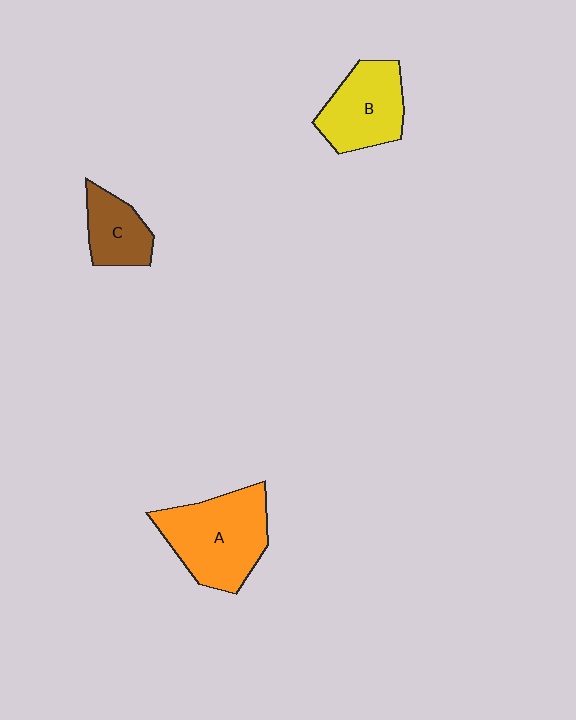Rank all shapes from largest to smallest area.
From largest to smallest: A (orange), B (yellow), C (brown).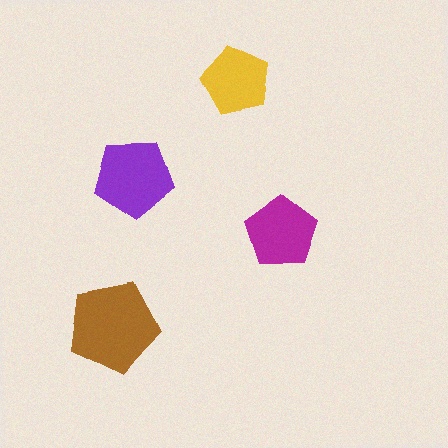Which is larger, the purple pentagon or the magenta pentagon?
The purple one.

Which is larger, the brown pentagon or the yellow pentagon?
The brown one.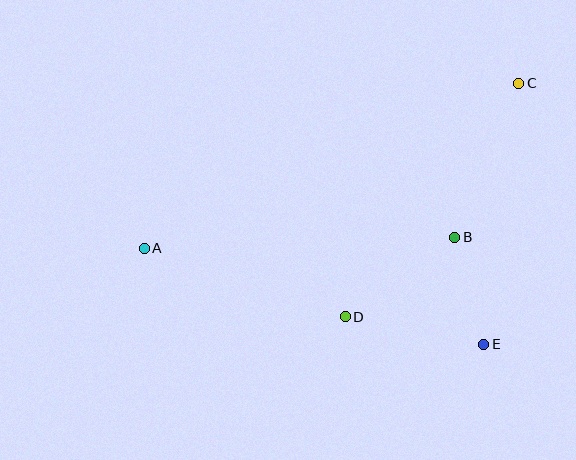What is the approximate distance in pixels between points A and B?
The distance between A and B is approximately 311 pixels.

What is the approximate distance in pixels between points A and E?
The distance between A and E is approximately 353 pixels.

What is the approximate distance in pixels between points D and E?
The distance between D and E is approximately 141 pixels.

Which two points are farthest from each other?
Points A and C are farthest from each other.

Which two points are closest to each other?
Points B and E are closest to each other.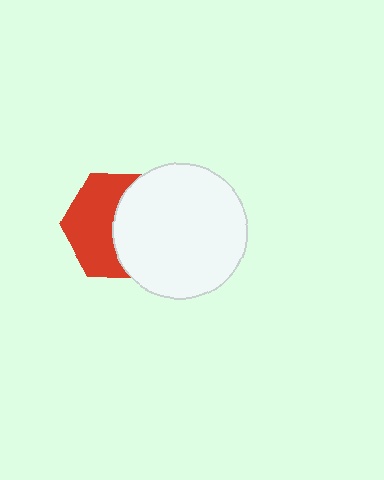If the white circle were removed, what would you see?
You would see the complete red hexagon.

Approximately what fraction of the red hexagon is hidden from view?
Roughly 49% of the red hexagon is hidden behind the white circle.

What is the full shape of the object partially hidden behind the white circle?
The partially hidden object is a red hexagon.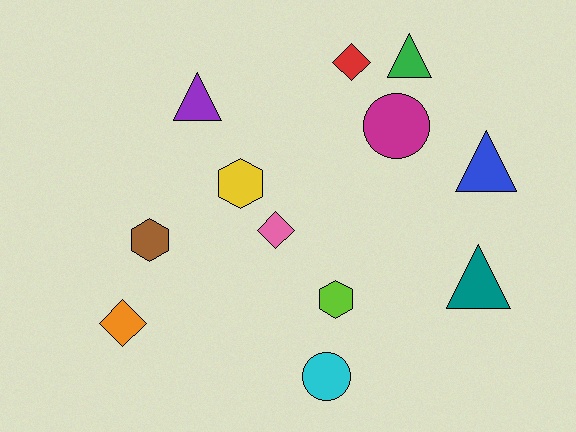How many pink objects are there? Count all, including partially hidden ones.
There is 1 pink object.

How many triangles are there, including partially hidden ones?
There are 4 triangles.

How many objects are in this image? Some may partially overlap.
There are 12 objects.